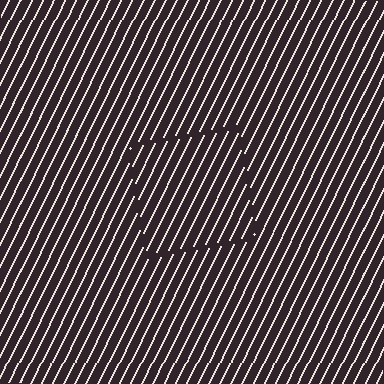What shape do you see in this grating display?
An illusory square. The interior of the shape contains the same grating, shifted by half a period — the contour is defined by the phase discontinuity where line-ends from the inner and outer gratings abut.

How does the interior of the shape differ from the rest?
The interior of the shape contains the same grating, shifted by half a period — the contour is defined by the phase discontinuity where line-ends from the inner and outer gratings abut.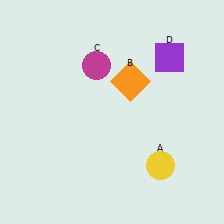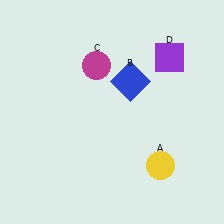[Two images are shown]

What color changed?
The square (B) changed from orange in Image 1 to blue in Image 2.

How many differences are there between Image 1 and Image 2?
There is 1 difference between the two images.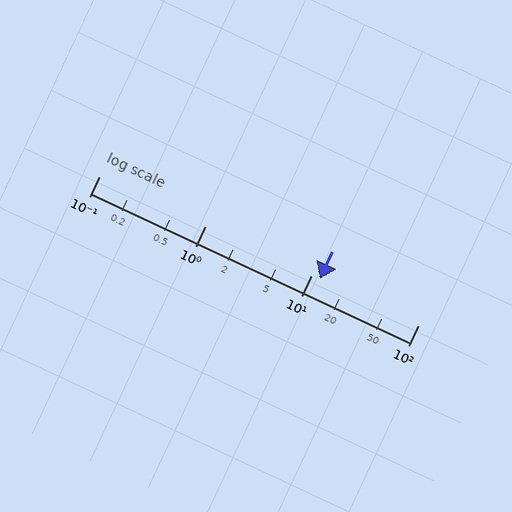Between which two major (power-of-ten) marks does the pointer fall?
The pointer is between 10 and 100.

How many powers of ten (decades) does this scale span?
The scale spans 3 decades, from 0.1 to 100.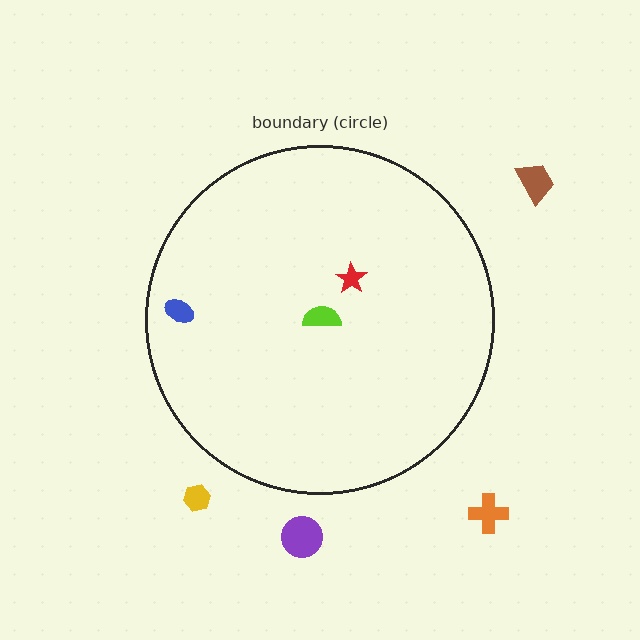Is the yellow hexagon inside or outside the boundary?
Outside.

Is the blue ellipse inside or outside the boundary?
Inside.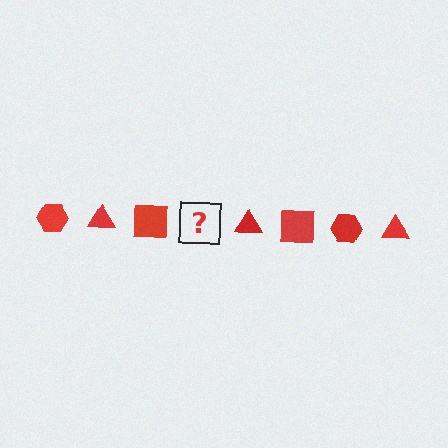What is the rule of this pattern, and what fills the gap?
The rule is that the pattern cycles through hexagon, triangle, square shapes in red. The gap should be filled with a red hexagon.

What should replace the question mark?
The question mark should be replaced with a red hexagon.